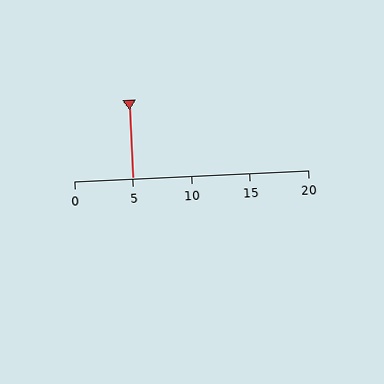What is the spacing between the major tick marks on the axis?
The major ticks are spaced 5 apart.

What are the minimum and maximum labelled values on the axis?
The axis runs from 0 to 20.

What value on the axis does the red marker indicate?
The marker indicates approximately 5.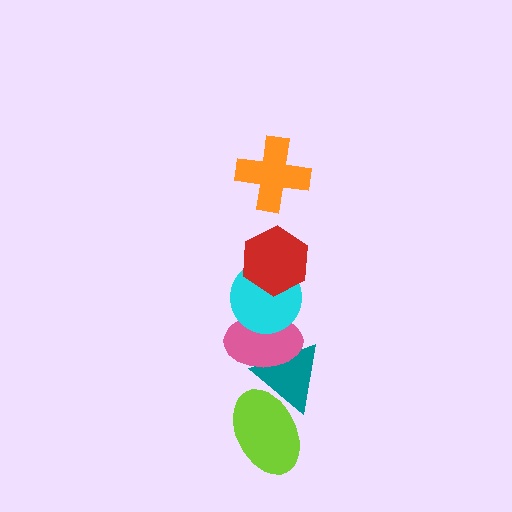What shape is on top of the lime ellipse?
The teal triangle is on top of the lime ellipse.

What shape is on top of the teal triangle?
The pink ellipse is on top of the teal triangle.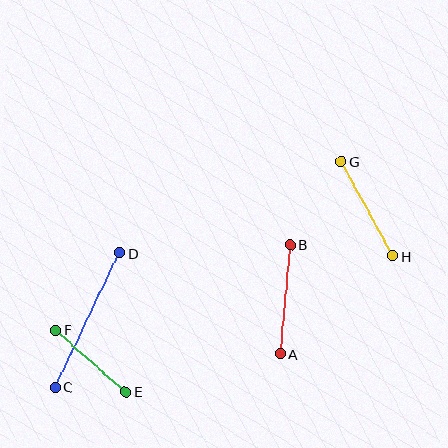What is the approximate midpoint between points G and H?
The midpoint is at approximately (367, 209) pixels.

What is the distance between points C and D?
The distance is approximately 149 pixels.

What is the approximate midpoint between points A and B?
The midpoint is at approximately (286, 299) pixels.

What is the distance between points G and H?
The distance is approximately 108 pixels.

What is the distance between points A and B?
The distance is approximately 110 pixels.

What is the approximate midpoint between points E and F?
The midpoint is at approximately (90, 361) pixels.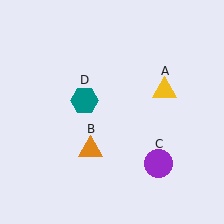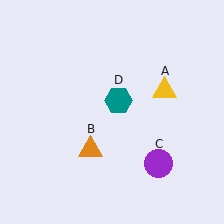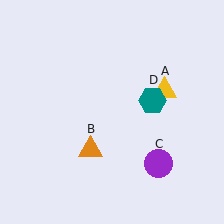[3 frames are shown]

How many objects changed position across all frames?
1 object changed position: teal hexagon (object D).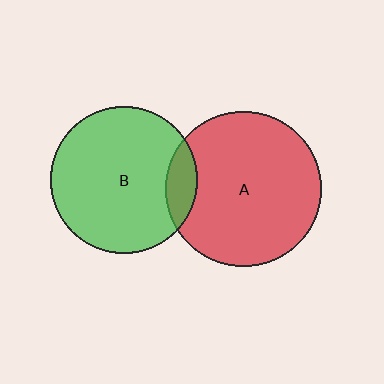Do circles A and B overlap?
Yes.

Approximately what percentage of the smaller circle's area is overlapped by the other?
Approximately 10%.